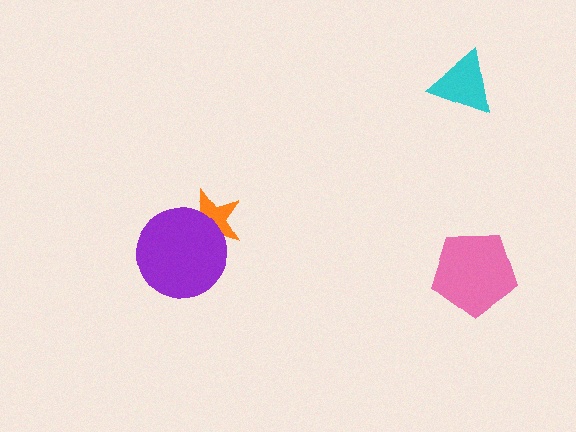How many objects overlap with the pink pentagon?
0 objects overlap with the pink pentagon.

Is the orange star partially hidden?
Yes, it is partially covered by another shape.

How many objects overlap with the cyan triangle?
0 objects overlap with the cyan triangle.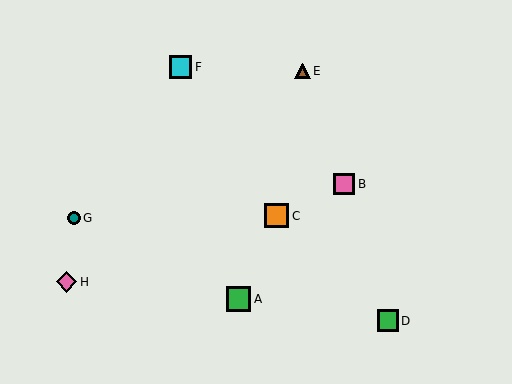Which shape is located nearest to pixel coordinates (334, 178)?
The pink square (labeled B) at (344, 184) is nearest to that location.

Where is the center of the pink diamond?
The center of the pink diamond is at (66, 282).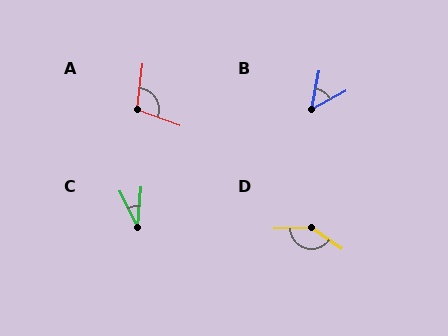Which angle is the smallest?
C, at approximately 31 degrees.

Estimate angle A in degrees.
Approximately 102 degrees.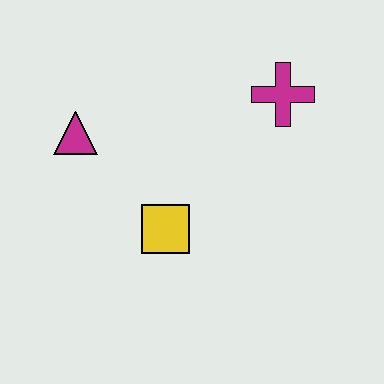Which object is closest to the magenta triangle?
The yellow square is closest to the magenta triangle.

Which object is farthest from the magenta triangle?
The magenta cross is farthest from the magenta triangle.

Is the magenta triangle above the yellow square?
Yes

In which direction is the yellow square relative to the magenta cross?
The yellow square is below the magenta cross.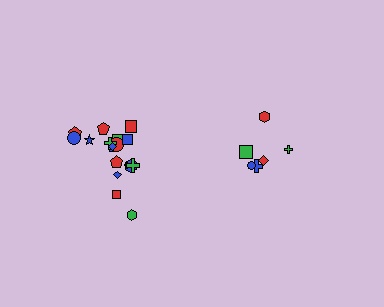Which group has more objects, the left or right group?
The left group.